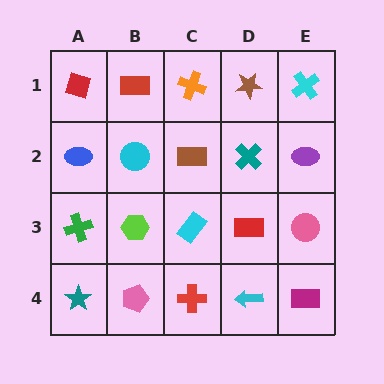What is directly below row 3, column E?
A magenta rectangle.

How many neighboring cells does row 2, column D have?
4.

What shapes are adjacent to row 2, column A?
A red diamond (row 1, column A), a green cross (row 3, column A), a cyan circle (row 2, column B).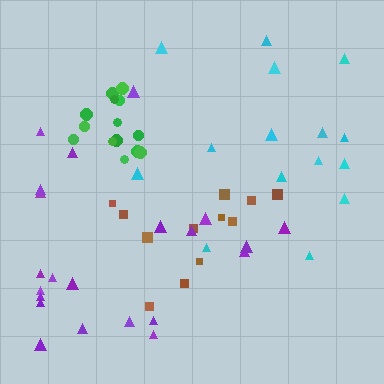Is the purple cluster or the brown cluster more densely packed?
Brown.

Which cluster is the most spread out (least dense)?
Cyan.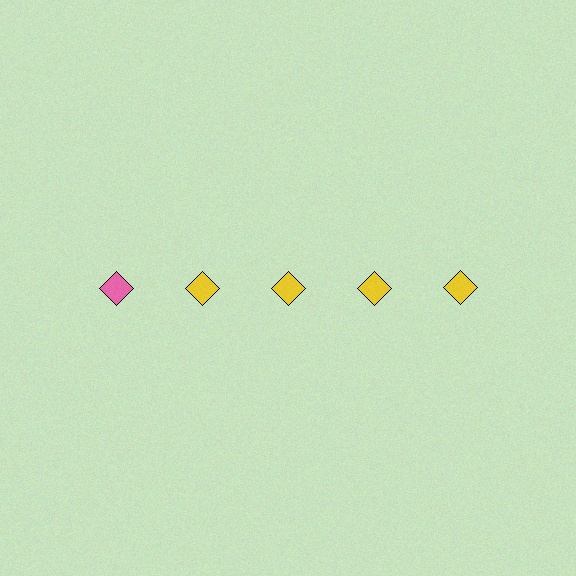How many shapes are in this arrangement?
There are 5 shapes arranged in a grid pattern.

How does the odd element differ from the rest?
It has a different color: pink instead of yellow.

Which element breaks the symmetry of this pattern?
The pink diamond in the top row, leftmost column breaks the symmetry. All other shapes are yellow diamonds.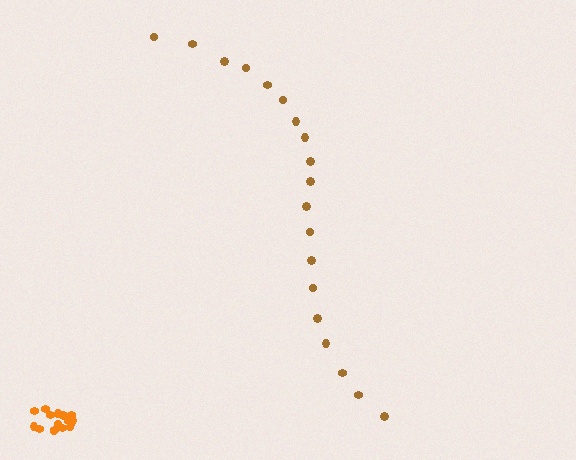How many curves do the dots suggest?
There are 2 distinct paths.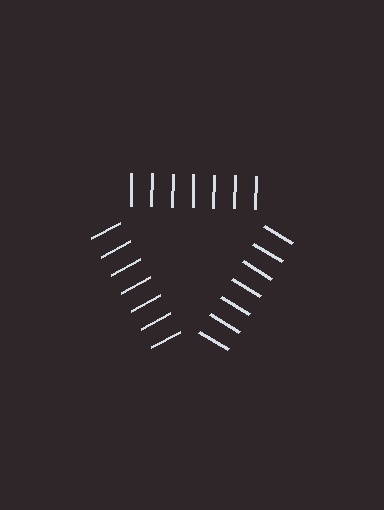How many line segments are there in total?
21 — 7 along each of the 3 edges.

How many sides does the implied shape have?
3 sides — the line-ends trace a triangle.